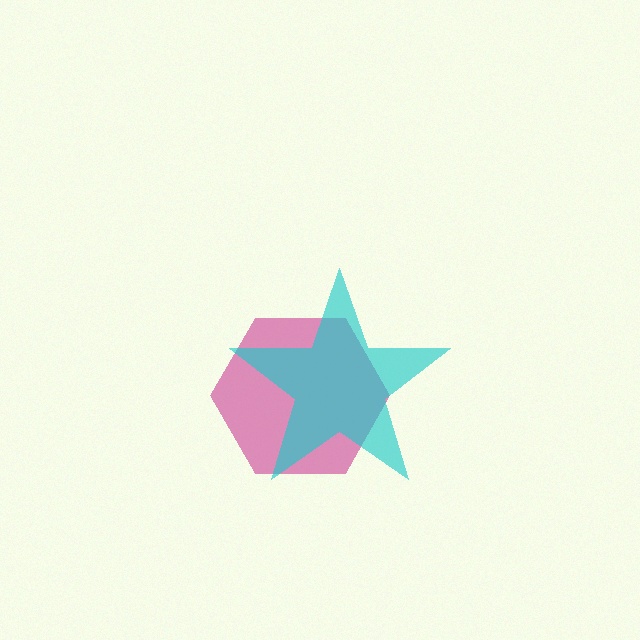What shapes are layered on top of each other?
The layered shapes are: a magenta hexagon, a cyan star.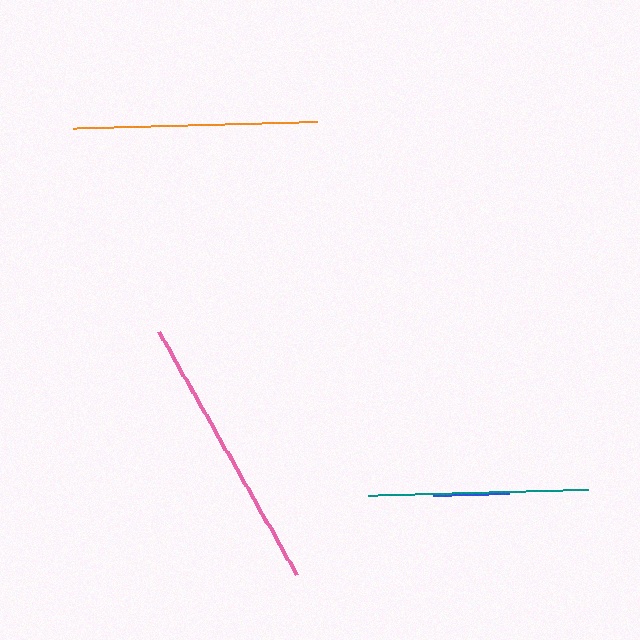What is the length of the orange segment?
The orange segment is approximately 245 pixels long.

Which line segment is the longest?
The pink line is the longest at approximately 278 pixels.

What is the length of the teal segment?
The teal segment is approximately 220 pixels long.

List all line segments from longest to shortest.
From longest to shortest: pink, orange, teal, blue.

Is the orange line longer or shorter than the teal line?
The orange line is longer than the teal line.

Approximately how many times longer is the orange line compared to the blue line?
The orange line is approximately 3.2 times the length of the blue line.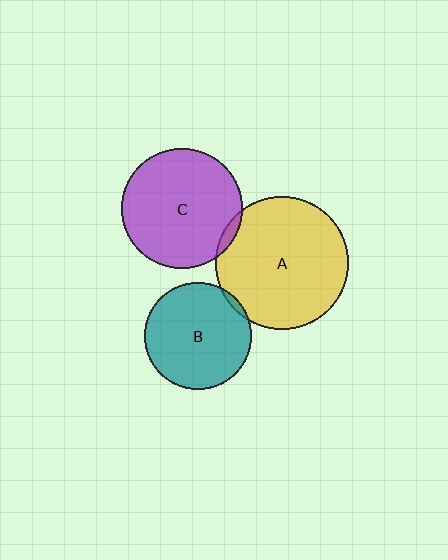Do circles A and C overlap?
Yes.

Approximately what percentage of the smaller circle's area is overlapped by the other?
Approximately 5%.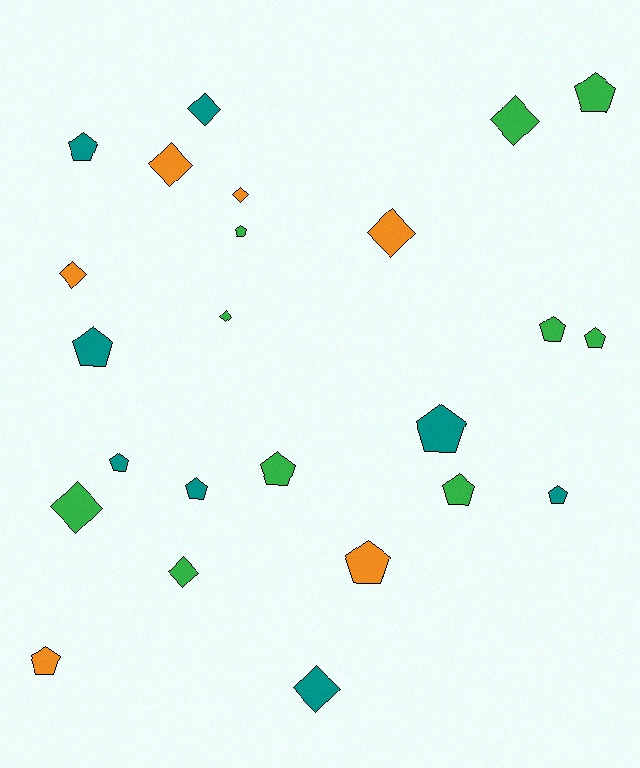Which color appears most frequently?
Green, with 10 objects.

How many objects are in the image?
There are 24 objects.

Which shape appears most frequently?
Pentagon, with 14 objects.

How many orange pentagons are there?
There are 2 orange pentagons.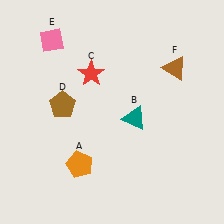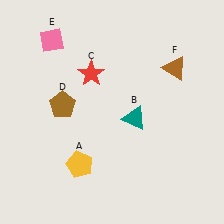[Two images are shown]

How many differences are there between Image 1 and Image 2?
There is 1 difference between the two images.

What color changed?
The pentagon (A) changed from orange in Image 1 to yellow in Image 2.